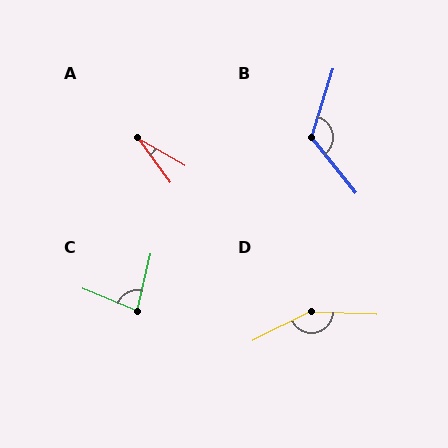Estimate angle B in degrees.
Approximately 125 degrees.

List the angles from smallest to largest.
A (24°), C (81°), B (125°), D (150°).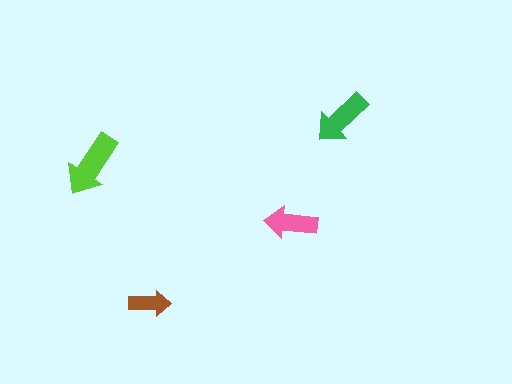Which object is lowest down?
The brown arrow is bottommost.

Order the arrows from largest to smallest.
the lime one, the green one, the pink one, the brown one.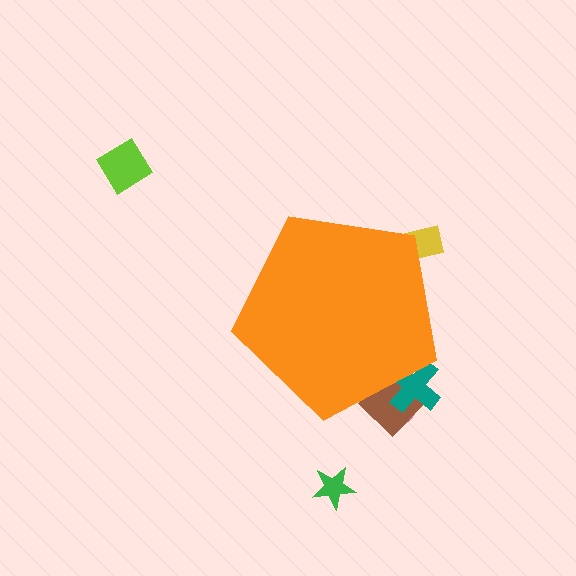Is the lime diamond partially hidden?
No, the lime diamond is fully visible.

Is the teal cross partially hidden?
Yes, the teal cross is partially hidden behind the orange pentagon.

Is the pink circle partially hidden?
Yes, the pink circle is partially hidden behind the orange pentagon.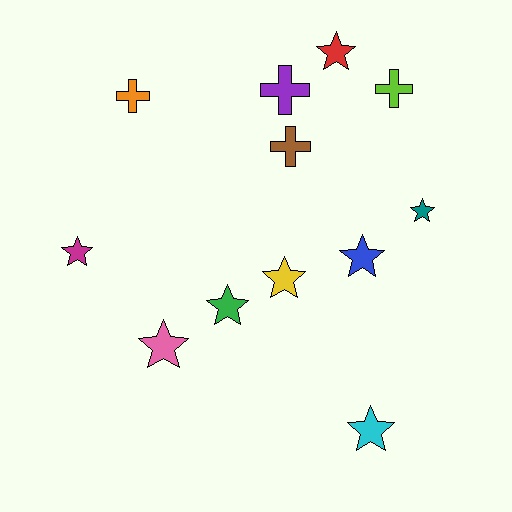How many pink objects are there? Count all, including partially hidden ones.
There is 1 pink object.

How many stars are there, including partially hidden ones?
There are 8 stars.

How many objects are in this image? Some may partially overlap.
There are 12 objects.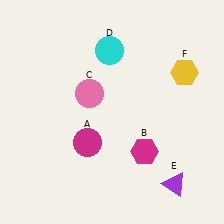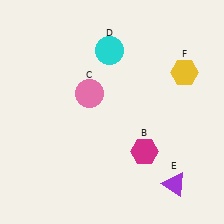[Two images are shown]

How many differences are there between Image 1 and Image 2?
There is 1 difference between the two images.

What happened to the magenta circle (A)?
The magenta circle (A) was removed in Image 2. It was in the bottom-left area of Image 1.